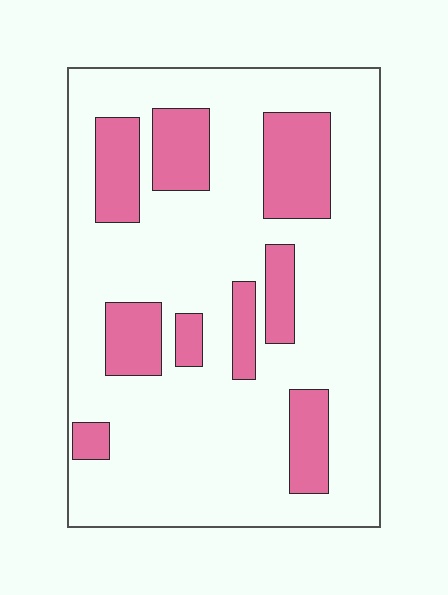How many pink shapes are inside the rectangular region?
9.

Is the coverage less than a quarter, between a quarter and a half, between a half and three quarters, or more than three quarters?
Less than a quarter.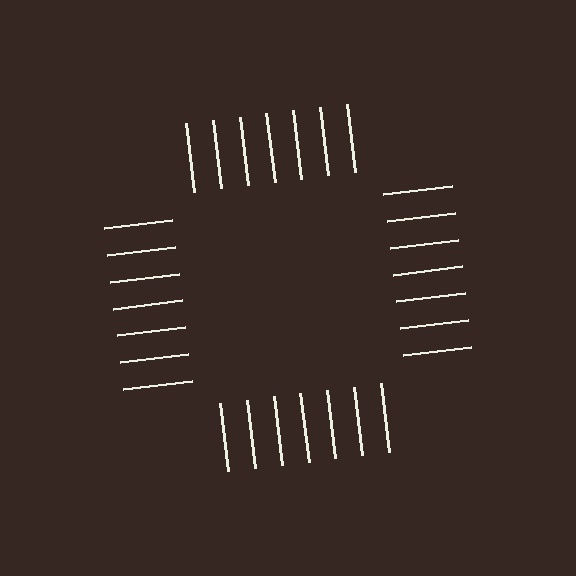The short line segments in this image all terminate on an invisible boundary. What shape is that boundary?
An illusory square — the line segments terminate on its edges but no continuous stroke is drawn.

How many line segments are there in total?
28 — 7 along each of the 4 edges.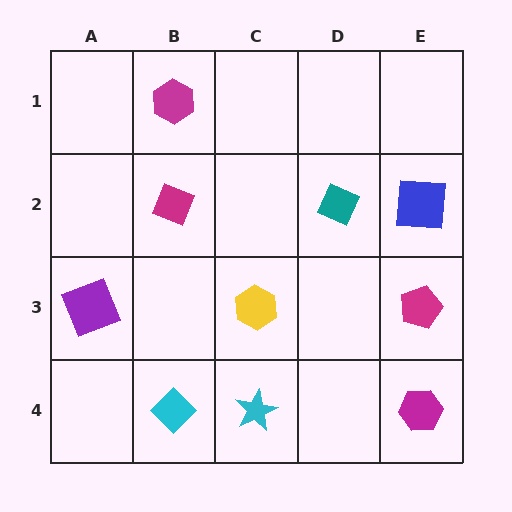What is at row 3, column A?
A purple square.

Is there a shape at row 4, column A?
No, that cell is empty.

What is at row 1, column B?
A magenta hexagon.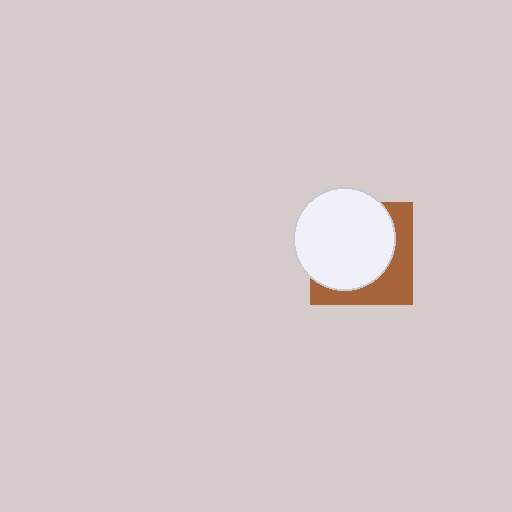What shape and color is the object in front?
The object in front is a white circle.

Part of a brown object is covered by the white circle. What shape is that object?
It is a square.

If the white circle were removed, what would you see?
You would see the complete brown square.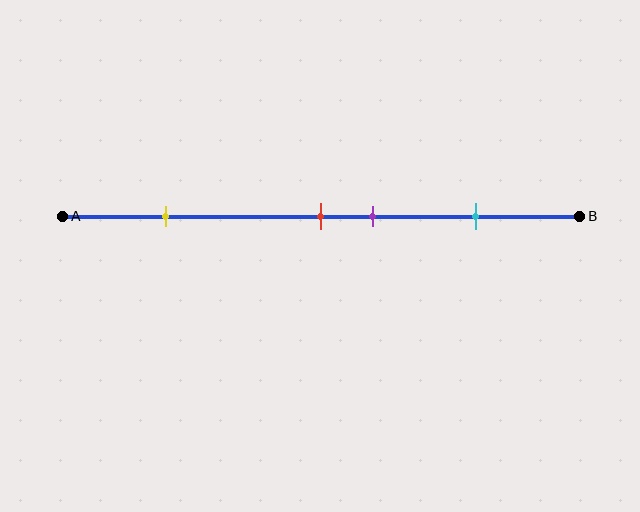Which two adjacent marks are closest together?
The red and purple marks are the closest adjacent pair.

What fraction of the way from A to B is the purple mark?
The purple mark is approximately 60% (0.6) of the way from A to B.